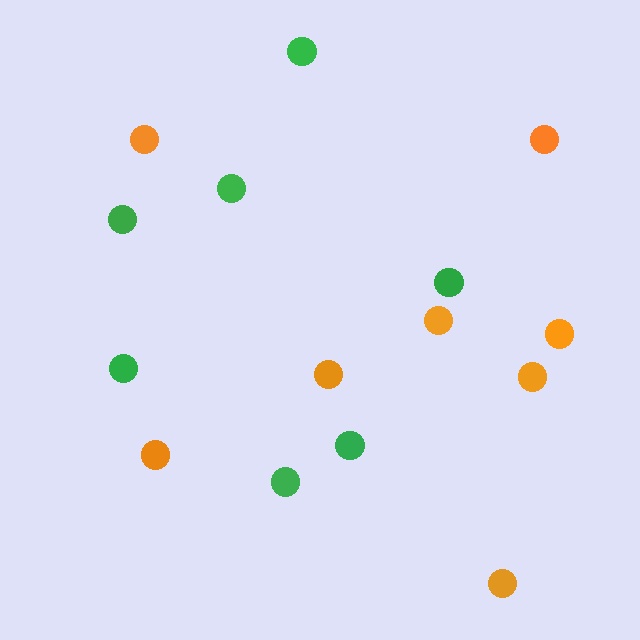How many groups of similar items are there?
There are 2 groups: one group of orange circles (8) and one group of green circles (7).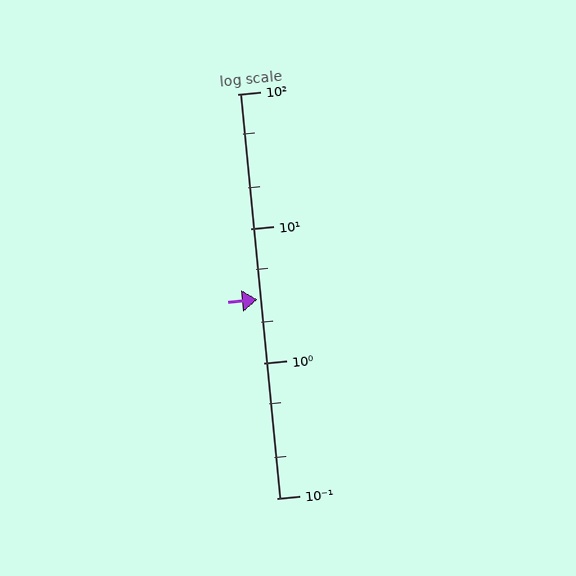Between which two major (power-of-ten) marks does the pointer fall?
The pointer is between 1 and 10.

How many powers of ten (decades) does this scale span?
The scale spans 3 decades, from 0.1 to 100.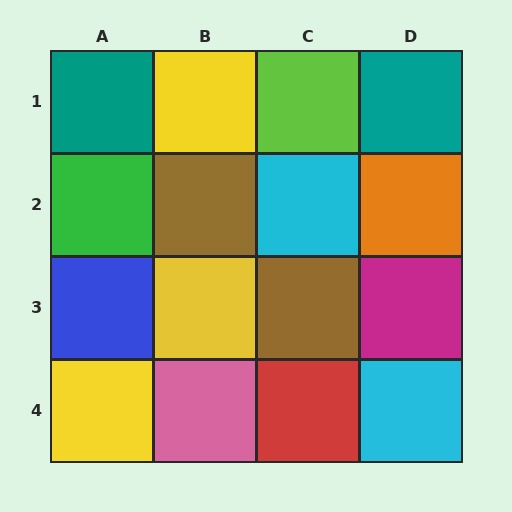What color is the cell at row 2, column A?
Green.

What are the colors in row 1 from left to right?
Teal, yellow, lime, teal.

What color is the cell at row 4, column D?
Cyan.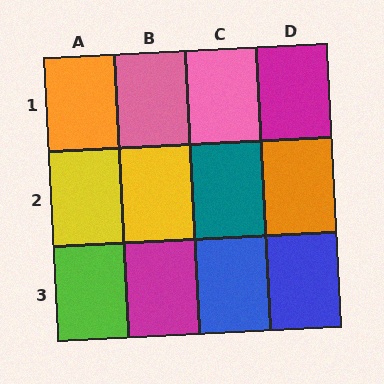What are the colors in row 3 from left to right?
Lime, magenta, blue, blue.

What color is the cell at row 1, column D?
Magenta.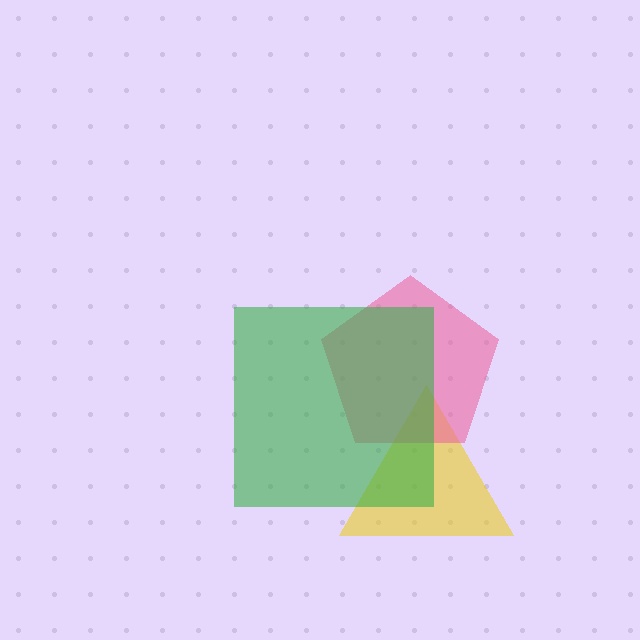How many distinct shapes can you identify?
There are 3 distinct shapes: a yellow triangle, a pink pentagon, a green square.